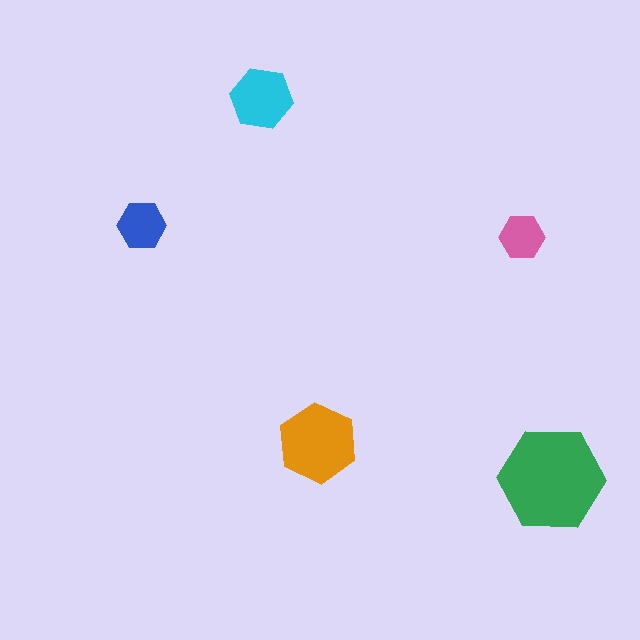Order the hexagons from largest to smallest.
the green one, the orange one, the cyan one, the blue one, the pink one.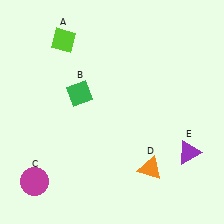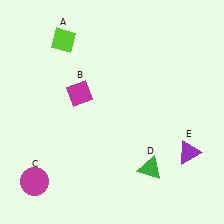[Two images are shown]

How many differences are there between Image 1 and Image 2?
There are 2 differences between the two images.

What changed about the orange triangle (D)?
In Image 1, D is orange. In Image 2, it changed to green.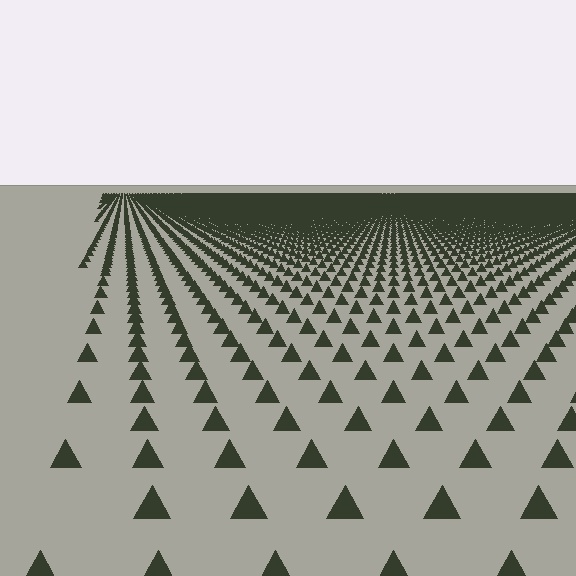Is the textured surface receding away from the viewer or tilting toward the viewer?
The surface is receding away from the viewer. Texture elements get smaller and denser toward the top.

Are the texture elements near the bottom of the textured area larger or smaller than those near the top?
Larger. Near the bottom, elements are closer to the viewer and appear at a bigger on-screen size.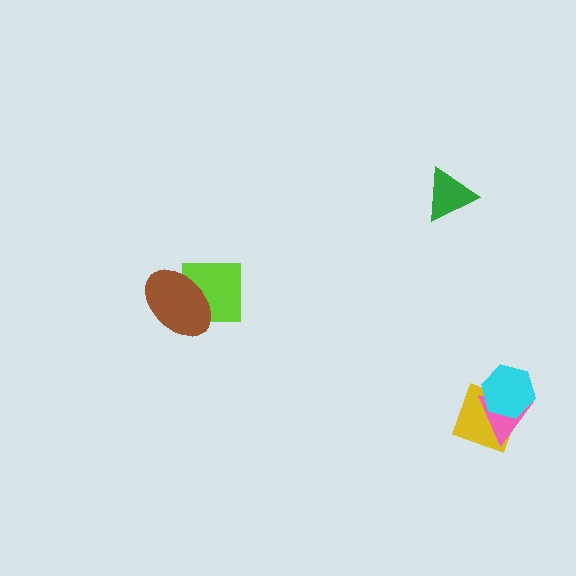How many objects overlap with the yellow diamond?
2 objects overlap with the yellow diamond.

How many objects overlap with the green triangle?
0 objects overlap with the green triangle.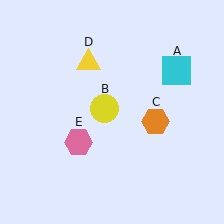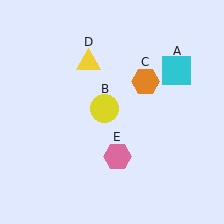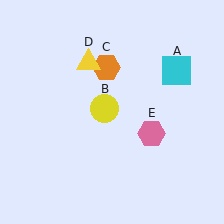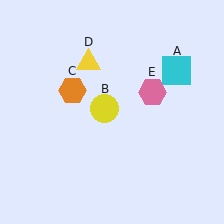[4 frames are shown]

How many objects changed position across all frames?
2 objects changed position: orange hexagon (object C), pink hexagon (object E).